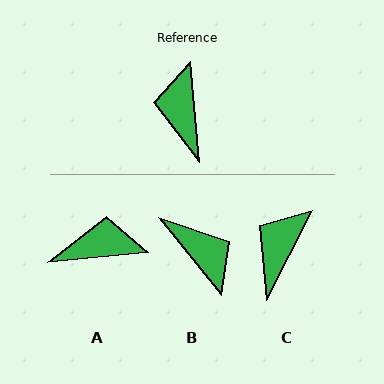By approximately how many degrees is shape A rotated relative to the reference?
Approximately 89 degrees clockwise.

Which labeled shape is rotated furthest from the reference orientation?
B, about 146 degrees away.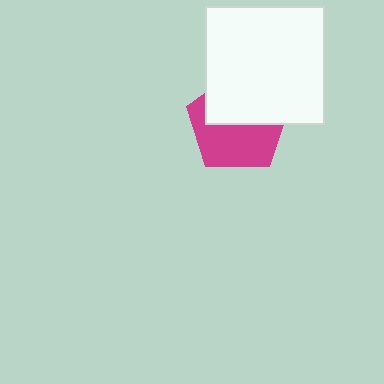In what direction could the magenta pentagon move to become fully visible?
The magenta pentagon could move down. That would shift it out from behind the white square entirely.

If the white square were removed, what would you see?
You would see the complete magenta pentagon.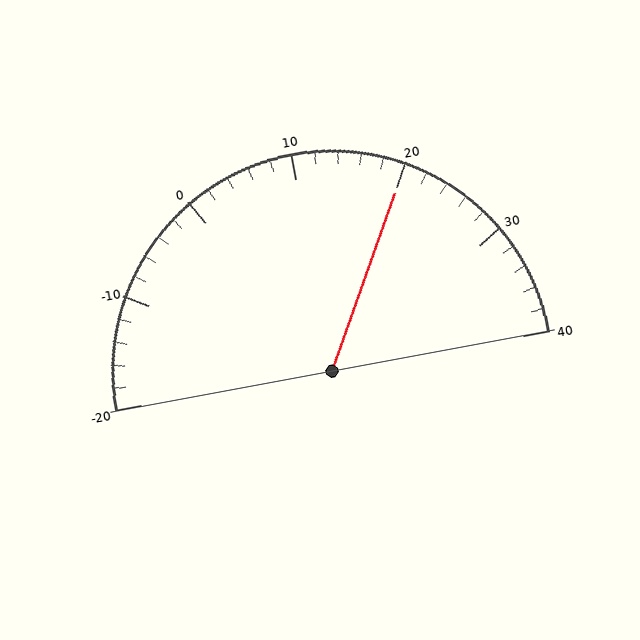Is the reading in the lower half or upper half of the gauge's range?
The reading is in the upper half of the range (-20 to 40).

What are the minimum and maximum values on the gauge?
The gauge ranges from -20 to 40.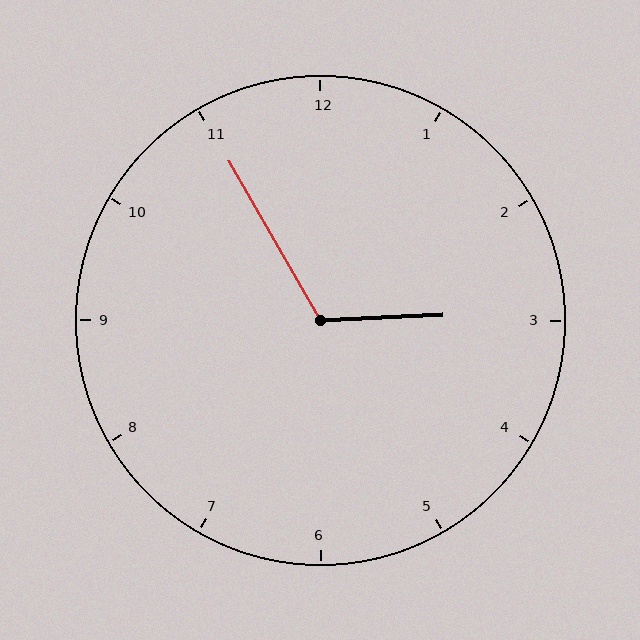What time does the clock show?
2:55.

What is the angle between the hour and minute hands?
Approximately 118 degrees.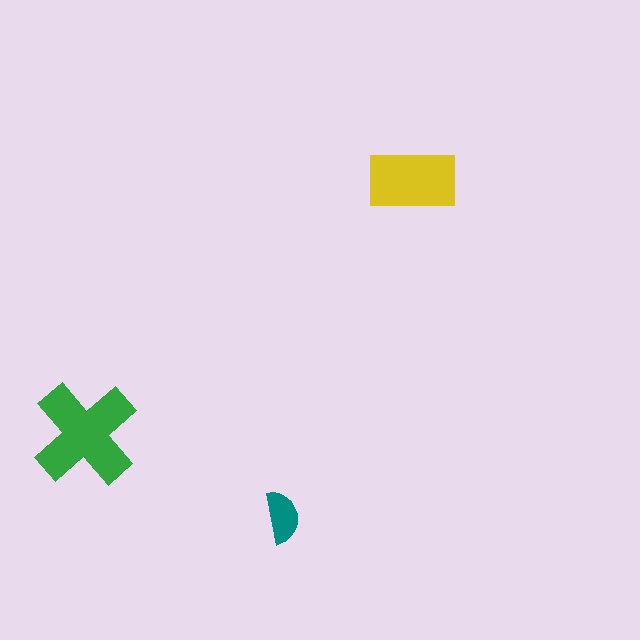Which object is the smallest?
The teal semicircle.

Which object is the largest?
The green cross.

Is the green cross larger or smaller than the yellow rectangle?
Larger.